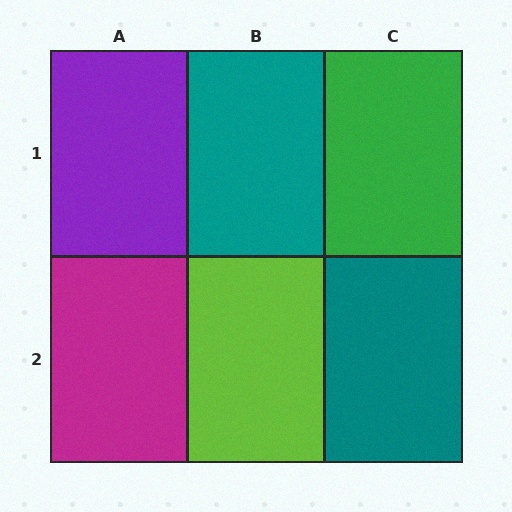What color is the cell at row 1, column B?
Teal.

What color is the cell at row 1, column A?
Purple.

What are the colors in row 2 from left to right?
Magenta, lime, teal.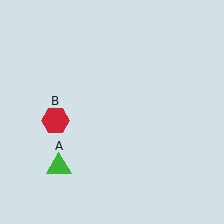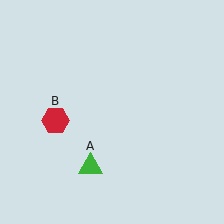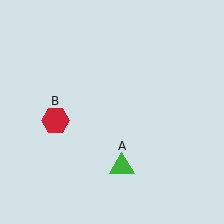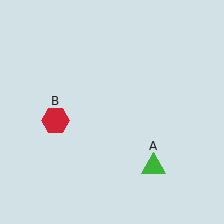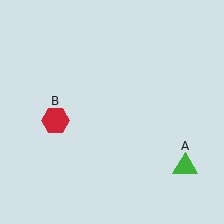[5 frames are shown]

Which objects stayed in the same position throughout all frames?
Red hexagon (object B) remained stationary.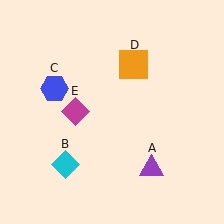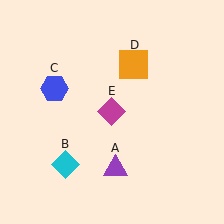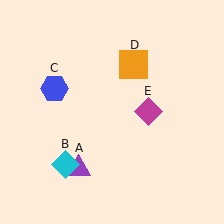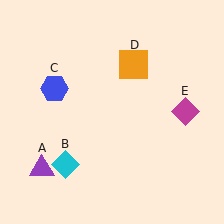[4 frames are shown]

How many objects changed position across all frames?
2 objects changed position: purple triangle (object A), magenta diamond (object E).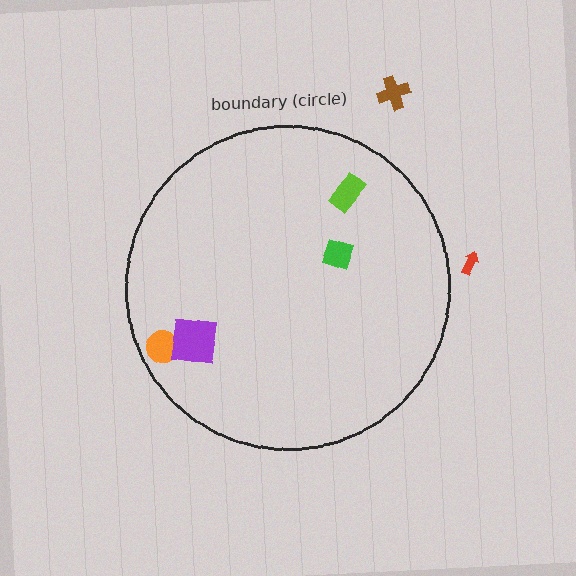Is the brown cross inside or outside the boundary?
Outside.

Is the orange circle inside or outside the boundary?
Inside.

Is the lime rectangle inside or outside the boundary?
Inside.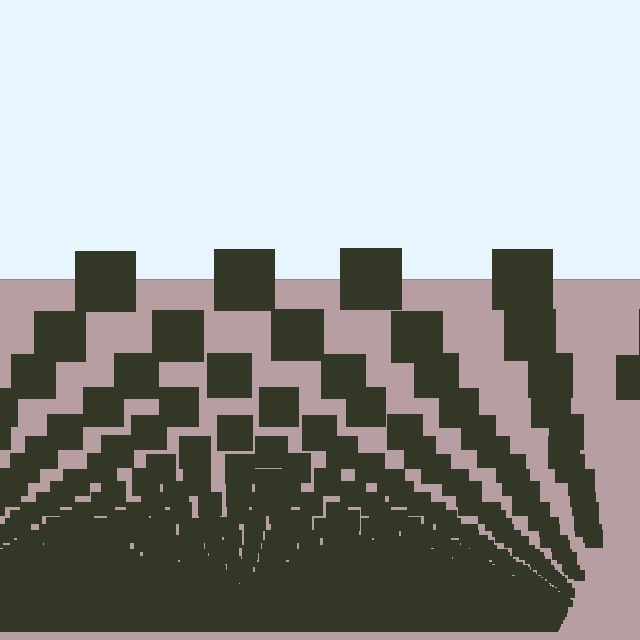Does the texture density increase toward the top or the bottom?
Density increases toward the bottom.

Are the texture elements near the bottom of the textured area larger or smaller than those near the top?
Smaller. The gradient is inverted — elements near the bottom are smaller and denser.